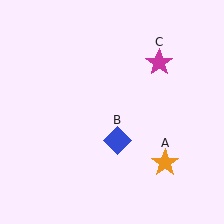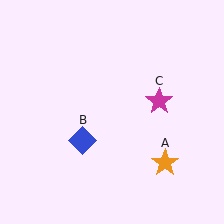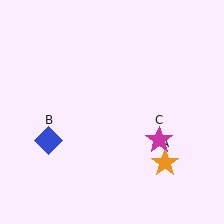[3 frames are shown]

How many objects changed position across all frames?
2 objects changed position: blue diamond (object B), magenta star (object C).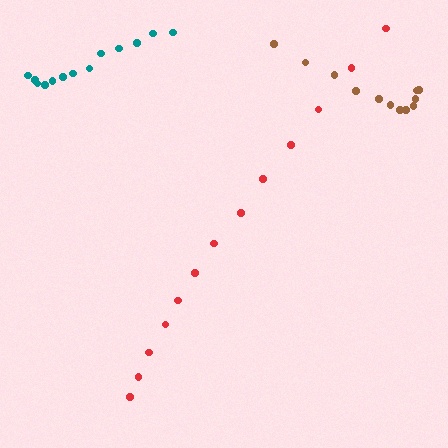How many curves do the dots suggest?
There are 3 distinct paths.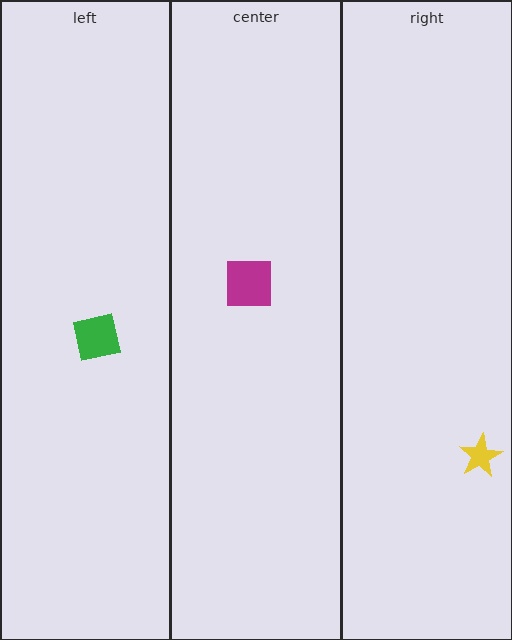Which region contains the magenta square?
The center region.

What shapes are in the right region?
The yellow star.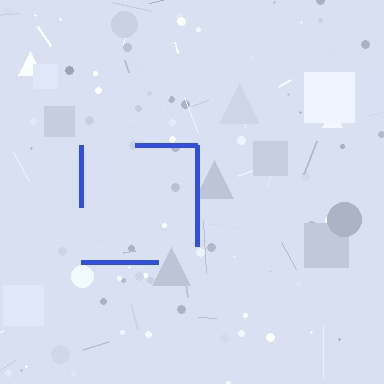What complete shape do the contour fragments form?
The contour fragments form a square.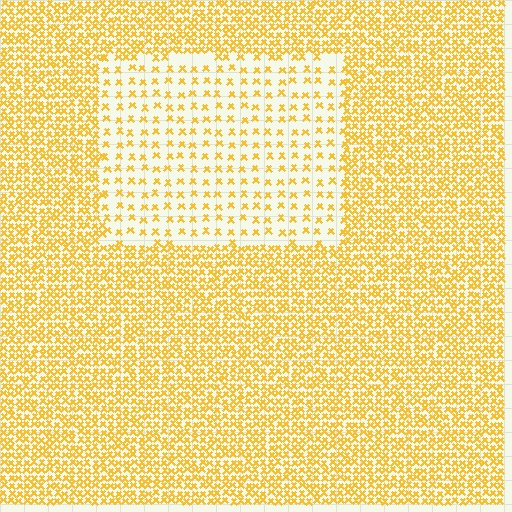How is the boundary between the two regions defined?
The boundary is defined by a change in element density (approximately 2.7x ratio). All elements are the same color, size, and shape.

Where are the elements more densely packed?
The elements are more densely packed outside the rectangle boundary.